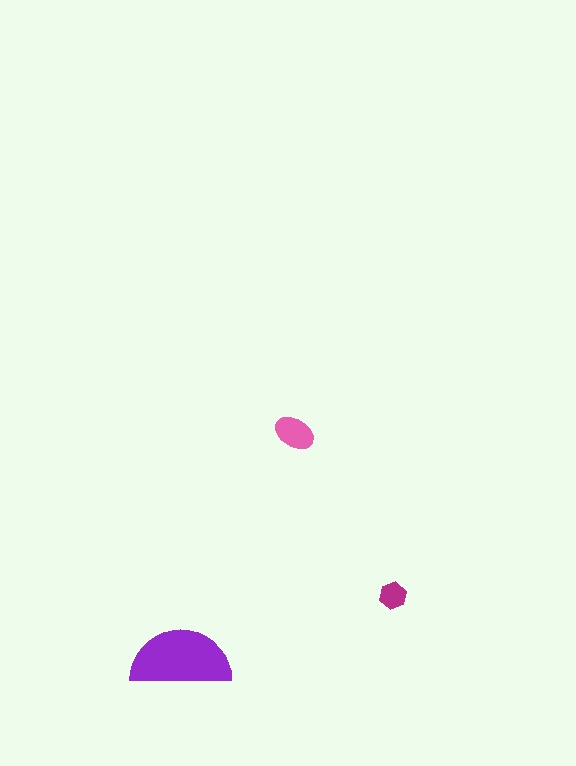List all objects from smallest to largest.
The magenta hexagon, the pink ellipse, the purple semicircle.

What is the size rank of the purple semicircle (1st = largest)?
1st.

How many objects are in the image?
There are 3 objects in the image.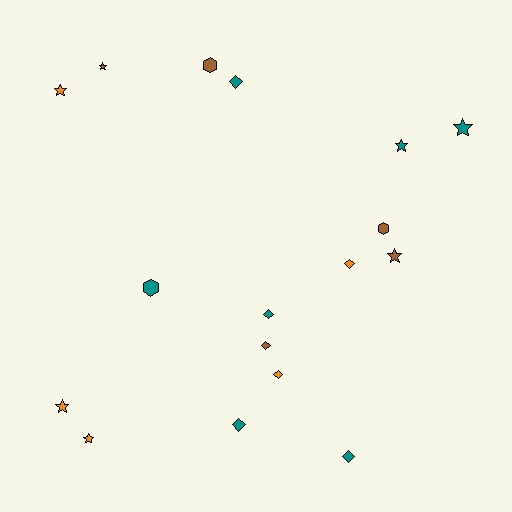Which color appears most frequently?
Teal, with 7 objects.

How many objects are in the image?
There are 17 objects.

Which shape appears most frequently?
Diamond, with 7 objects.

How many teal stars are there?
There are 2 teal stars.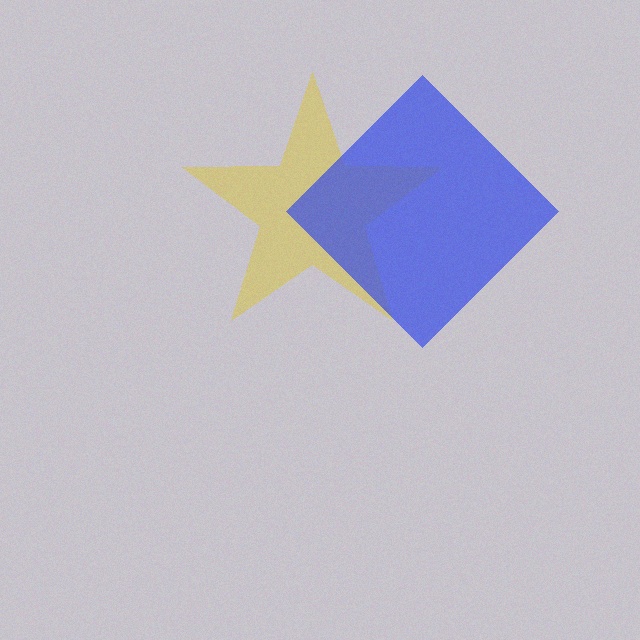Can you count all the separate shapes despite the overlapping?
Yes, there are 2 separate shapes.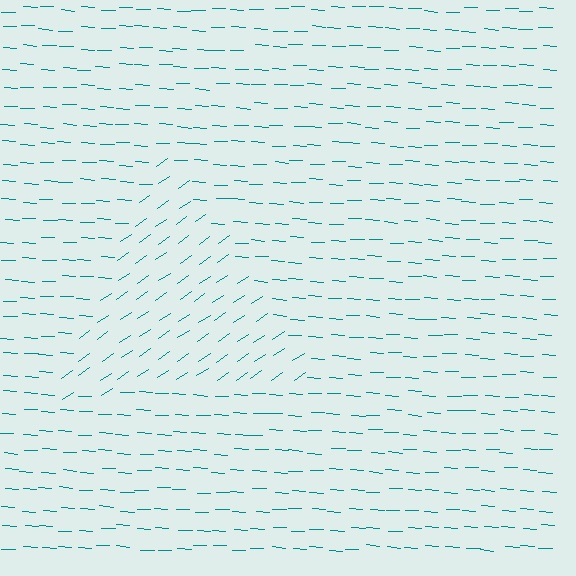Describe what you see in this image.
The image is filled with small teal line segments. A triangle region in the image has lines oriented differently from the surrounding lines, creating a visible texture boundary.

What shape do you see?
I see a triangle.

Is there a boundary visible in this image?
Yes, there is a texture boundary formed by a change in line orientation.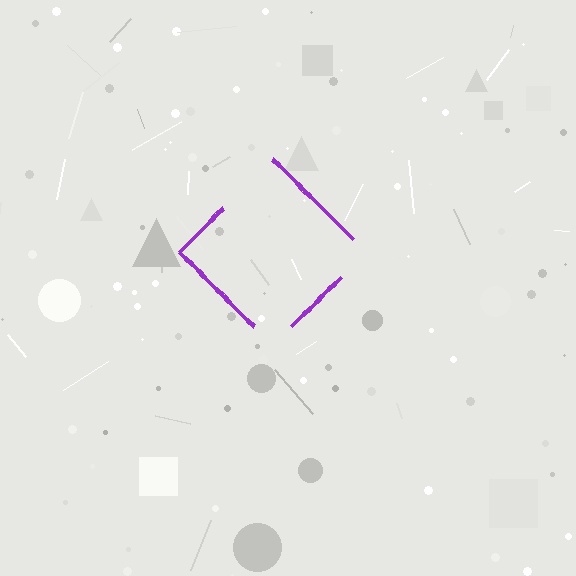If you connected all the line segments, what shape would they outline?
They would outline a diamond.